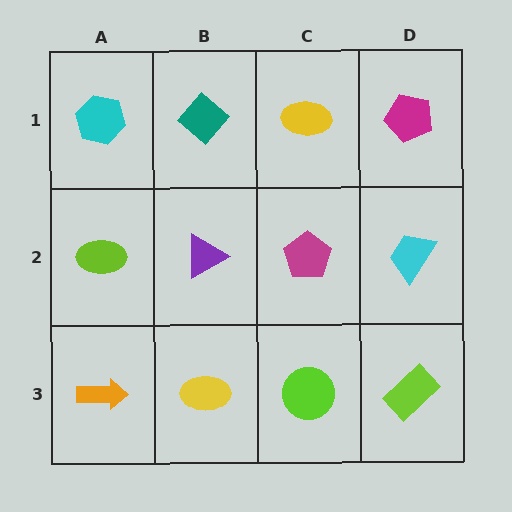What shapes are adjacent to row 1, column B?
A purple triangle (row 2, column B), a cyan hexagon (row 1, column A), a yellow ellipse (row 1, column C).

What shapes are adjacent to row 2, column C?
A yellow ellipse (row 1, column C), a lime circle (row 3, column C), a purple triangle (row 2, column B), a cyan trapezoid (row 2, column D).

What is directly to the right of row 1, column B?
A yellow ellipse.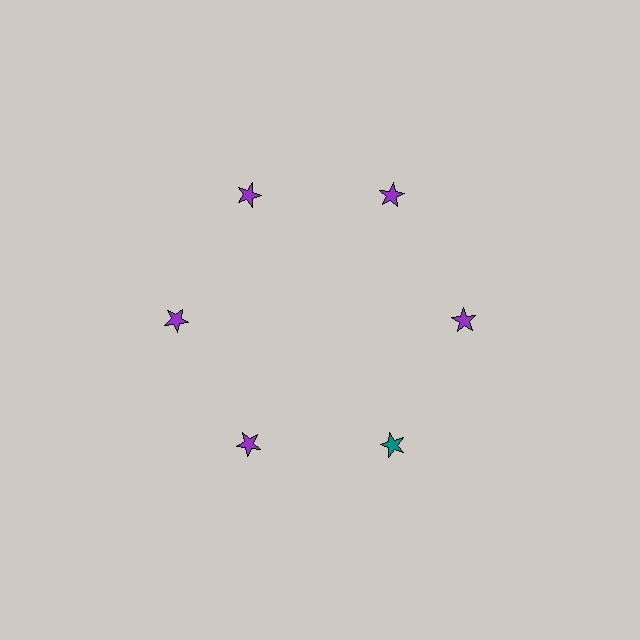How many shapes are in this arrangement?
There are 6 shapes arranged in a ring pattern.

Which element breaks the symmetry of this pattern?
The teal star at roughly the 5 o'clock position breaks the symmetry. All other shapes are purple stars.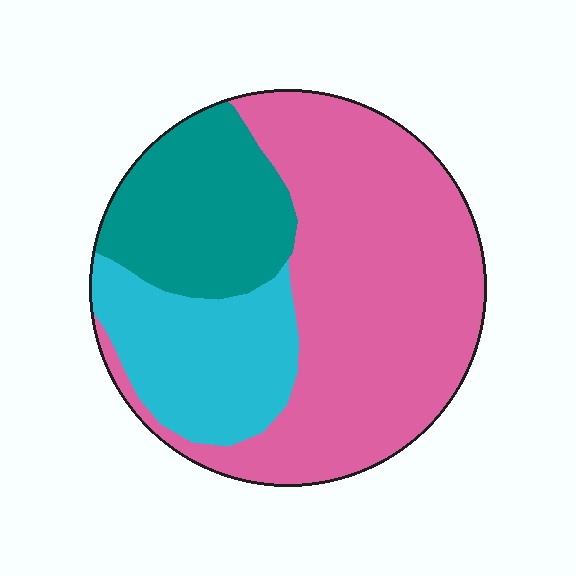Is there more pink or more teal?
Pink.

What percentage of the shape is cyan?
Cyan takes up about one fifth (1/5) of the shape.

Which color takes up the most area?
Pink, at roughly 55%.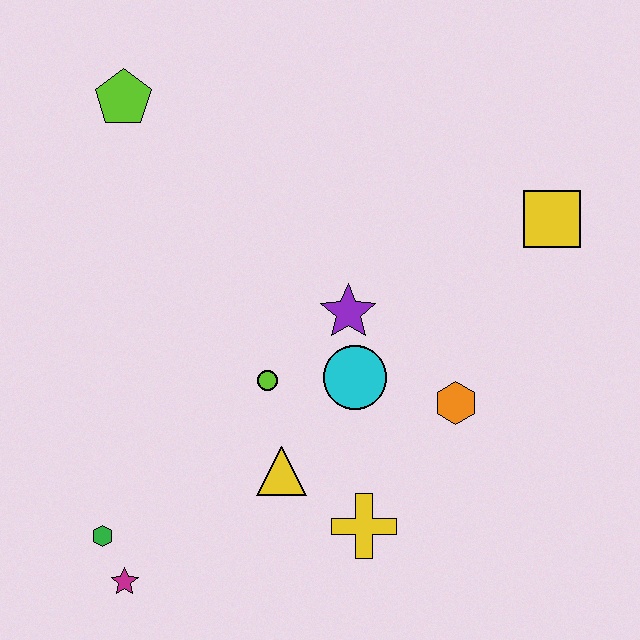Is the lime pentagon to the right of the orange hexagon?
No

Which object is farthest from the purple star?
The magenta star is farthest from the purple star.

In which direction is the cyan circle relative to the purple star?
The cyan circle is below the purple star.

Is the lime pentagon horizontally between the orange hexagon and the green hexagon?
Yes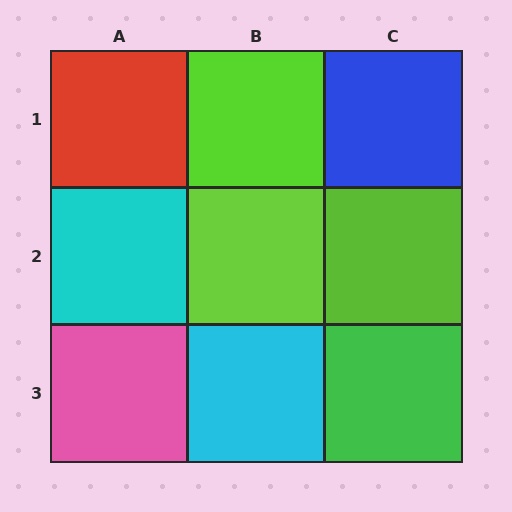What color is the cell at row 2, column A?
Cyan.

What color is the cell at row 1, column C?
Blue.